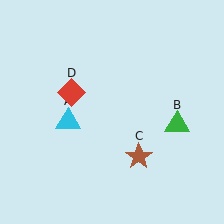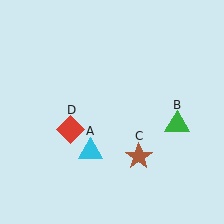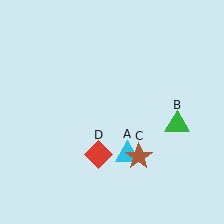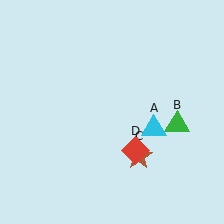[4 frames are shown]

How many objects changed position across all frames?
2 objects changed position: cyan triangle (object A), red diamond (object D).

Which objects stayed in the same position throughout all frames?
Green triangle (object B) and brown star (object C) remained stationary.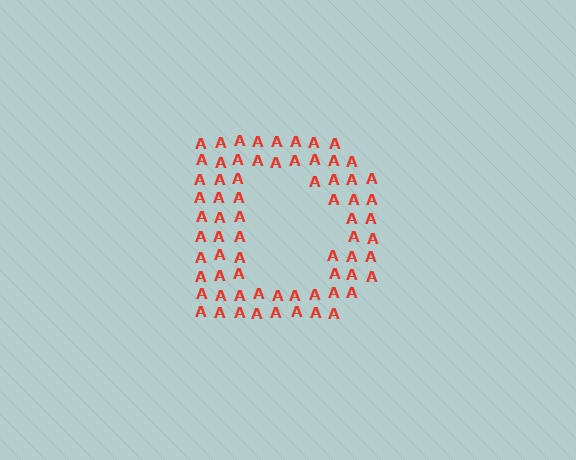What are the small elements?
The small elements are letter A's.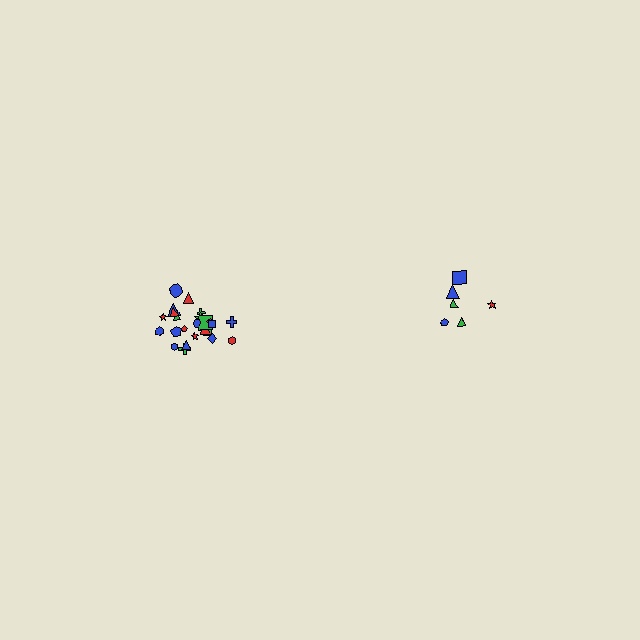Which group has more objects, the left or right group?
The left group.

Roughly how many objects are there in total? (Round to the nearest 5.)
Roughly 30 objects in total.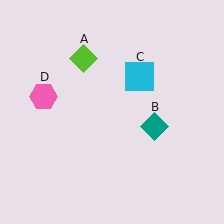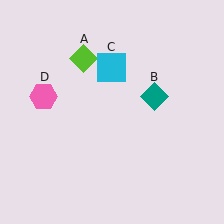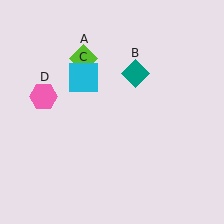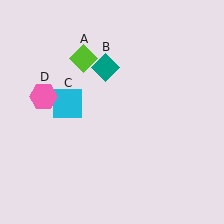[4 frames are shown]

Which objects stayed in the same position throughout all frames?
Lime diamond (object A) and pink hexagon (object D) remained stationary.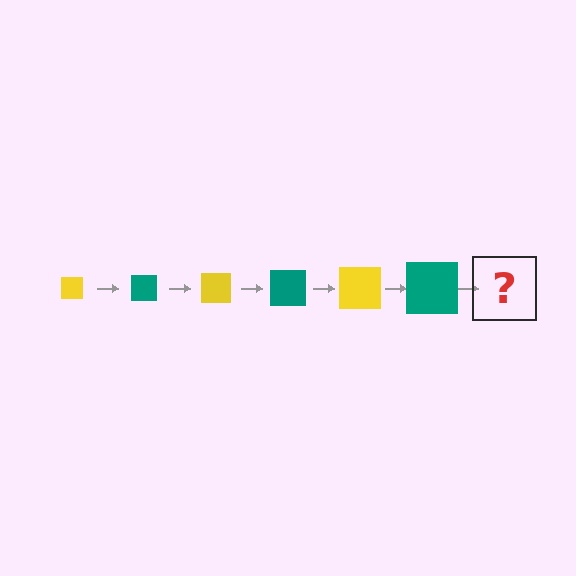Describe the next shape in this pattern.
It should be a yellow square, larger than the previous one.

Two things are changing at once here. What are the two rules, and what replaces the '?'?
The two rules are that the square grows larger each step and the color cycles through yellow and teal. The '?' should be a yellow square, larger than the previous one.